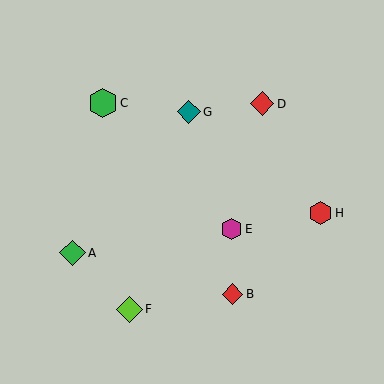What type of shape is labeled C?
Shape C is a green hexagon.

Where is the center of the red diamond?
The center of the red diamond is at (232, 294).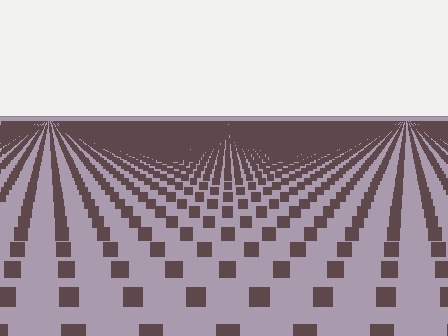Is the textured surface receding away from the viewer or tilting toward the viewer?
The surface is receding away from the viewer. Texture elements get smaller and denser toward the top.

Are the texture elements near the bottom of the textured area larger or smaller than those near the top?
Larger. Near the bottom, elements are closer to the viewer and appear at a bigger on-screen size.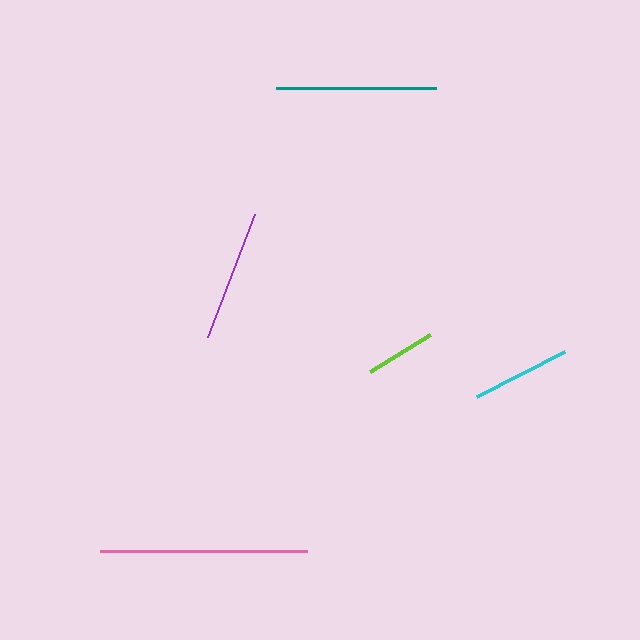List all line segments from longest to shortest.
From longest to shortest: pink, teal, purple, cyan, lime.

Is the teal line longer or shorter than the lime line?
The teal line is longer than the lime line.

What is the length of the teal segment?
The teal segment is approximately 160 pixels long.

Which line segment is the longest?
The pink line is the longest at approximately 207 pixels.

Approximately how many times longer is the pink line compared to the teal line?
The pink line is approximately 1.3 times the length of the teal line.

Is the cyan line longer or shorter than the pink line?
The pink line is longer than the cyan line.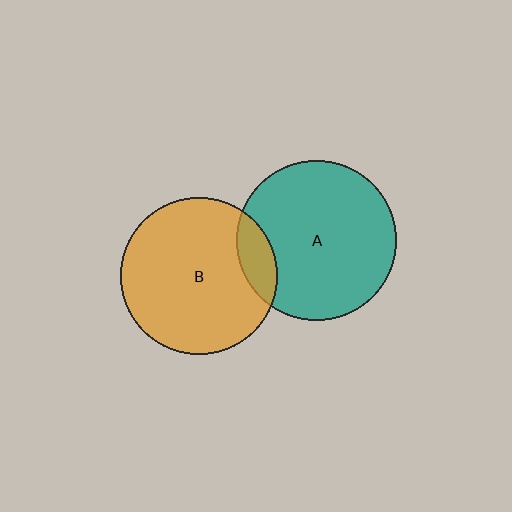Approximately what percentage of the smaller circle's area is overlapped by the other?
Approximately 15%.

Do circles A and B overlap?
Yes.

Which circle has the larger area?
Circle A (teal).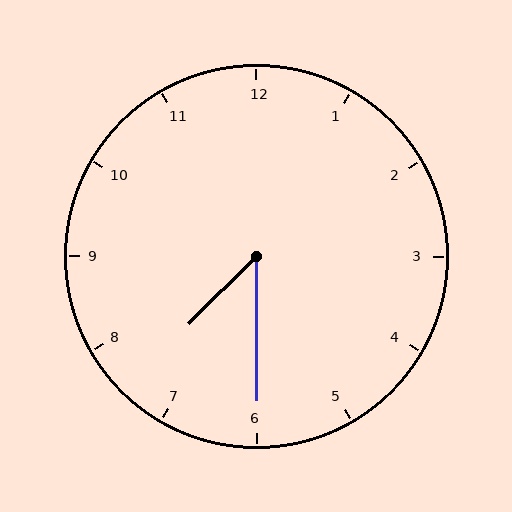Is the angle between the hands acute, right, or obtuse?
It is acute.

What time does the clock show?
7:30.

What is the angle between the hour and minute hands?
Approximately 45 degrees.